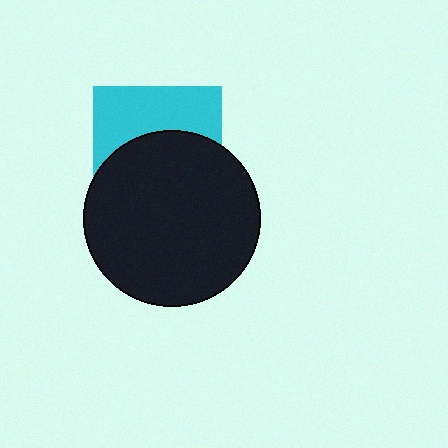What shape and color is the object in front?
The object in front is a black circle.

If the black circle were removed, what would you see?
You would see the complete cyan square.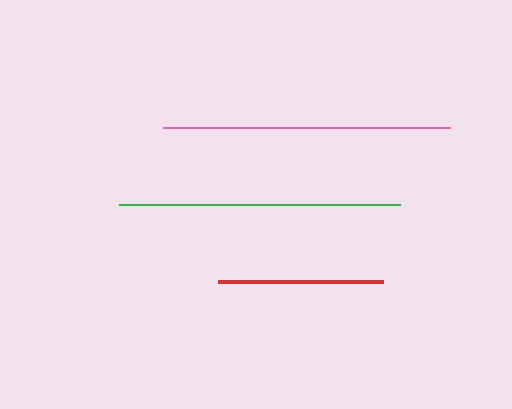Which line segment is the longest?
The pink line is the longest at approximately 287 pixels.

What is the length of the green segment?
The green segment is approximately 281 pixels long.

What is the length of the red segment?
The red segment is approximately 165 pixels long.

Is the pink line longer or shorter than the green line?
The pink line is longer than the green line.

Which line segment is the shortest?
The red line is the shortest at approximately 165 pixels.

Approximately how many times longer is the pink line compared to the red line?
The pink line is approximately 1.7 times the length of the red line.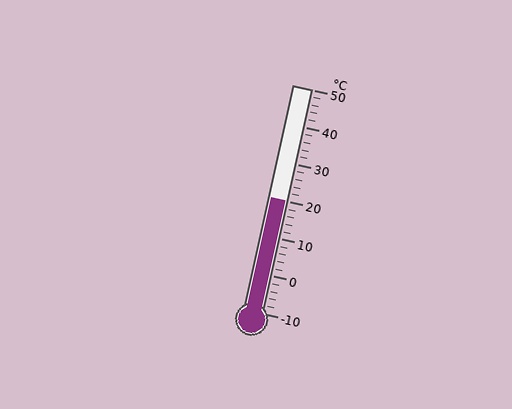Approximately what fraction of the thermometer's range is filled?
The thermometer is filled to approximately 50% of its range.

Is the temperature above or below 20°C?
The temperature is at 20°C.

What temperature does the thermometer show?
The thermometer shows approximately 20°C.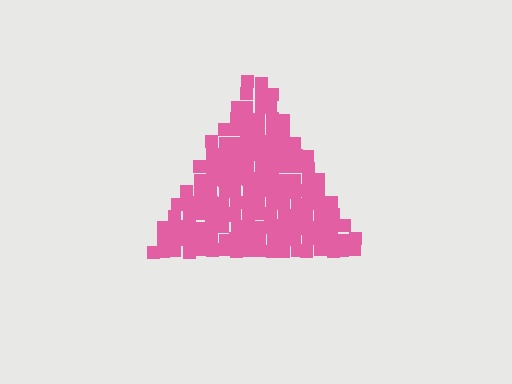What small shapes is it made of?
It is made of small squares.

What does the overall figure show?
The overall figure shows a triangle.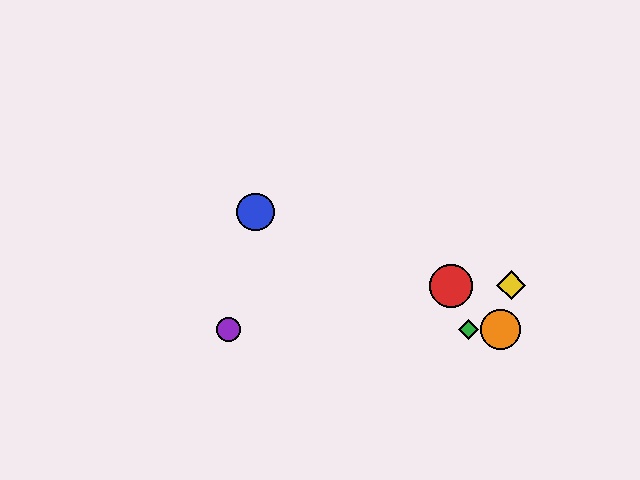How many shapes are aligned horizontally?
3 shapes (the green diamond, the purple circle, the orange circle) are aligned horizontally.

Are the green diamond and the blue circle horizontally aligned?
No, the green diamond is at y≈329 and the blue circle is at y≈212.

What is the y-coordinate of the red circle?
The red circle is at y≈286.